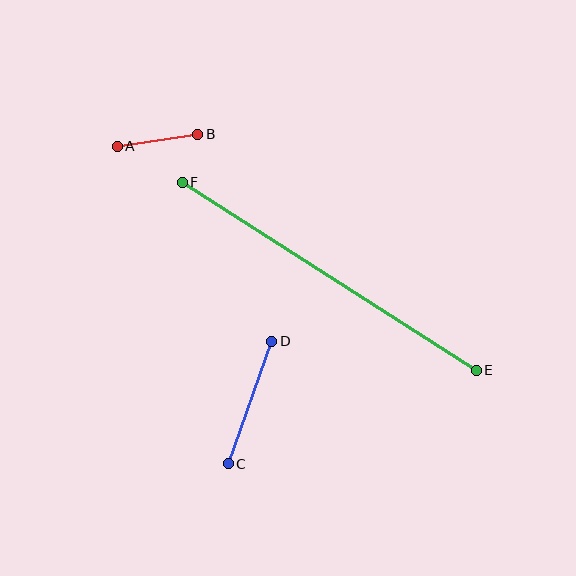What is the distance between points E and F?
The distance is approximately 349 pixels.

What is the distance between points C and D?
The distance is approximately 130 pixels.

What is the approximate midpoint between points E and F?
The midpoint is at approximately (329, 276) pixels.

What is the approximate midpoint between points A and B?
The midpoint is at approximately (158, 140) pixels.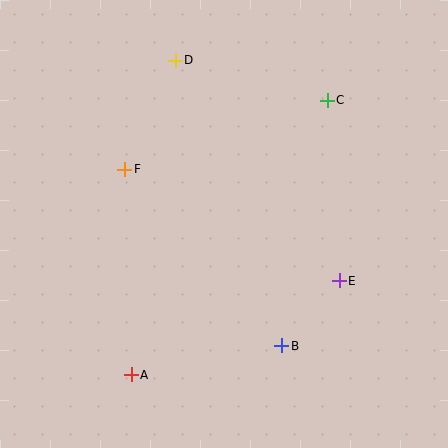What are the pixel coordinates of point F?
Point F is at (125, 169).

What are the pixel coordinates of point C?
Point C is at (327, 100).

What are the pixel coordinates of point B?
Point B is at (282, 346).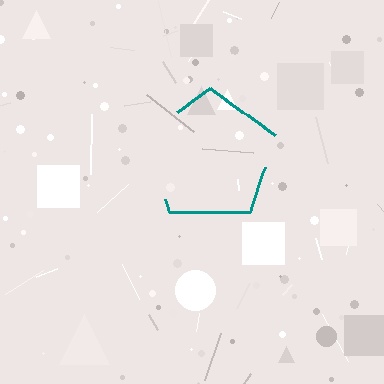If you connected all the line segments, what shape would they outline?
They would outline a pentagon.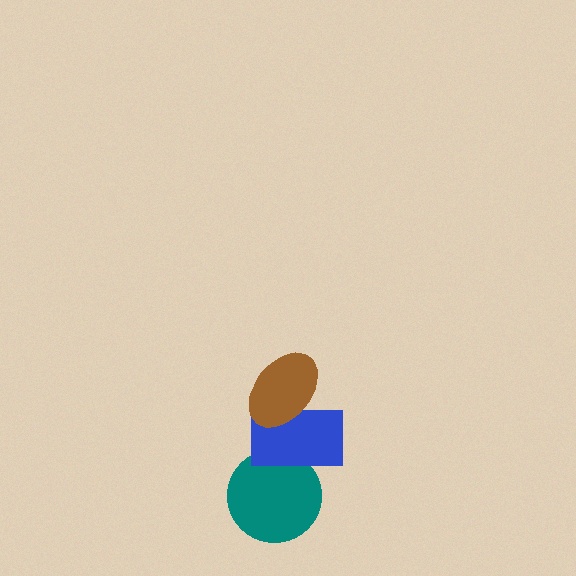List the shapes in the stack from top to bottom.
From top to bottom: the brown ellipse, the blue rectangle, the teal circle.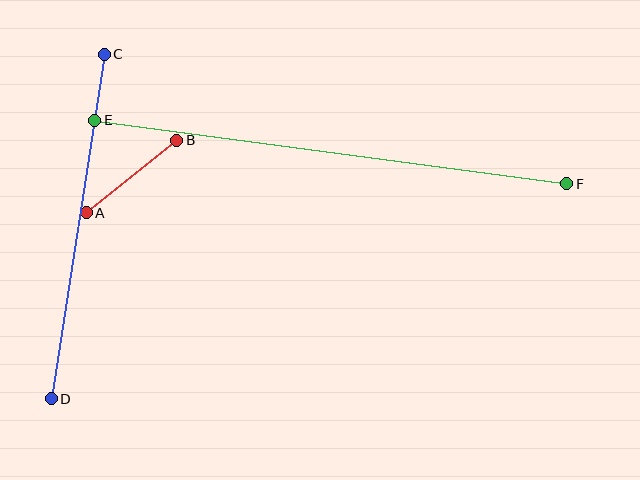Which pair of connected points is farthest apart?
Points E and F are farthest apart.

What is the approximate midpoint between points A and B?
The midpoint is at approximately (132, 176) pixels.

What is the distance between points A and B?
The distance is approximately 116 pixels.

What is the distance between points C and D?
The distance is approximately 348 pixels.